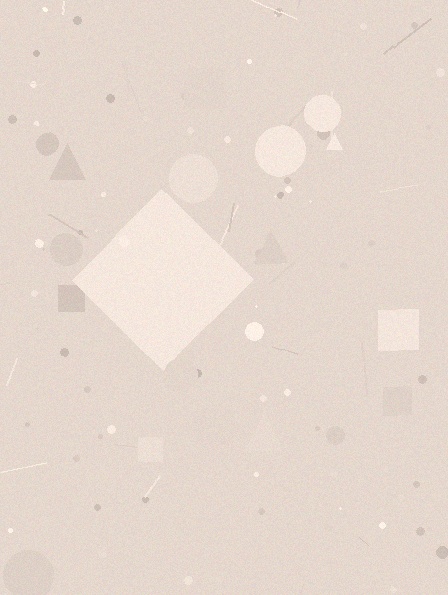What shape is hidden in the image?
A diamond is hidden in the image.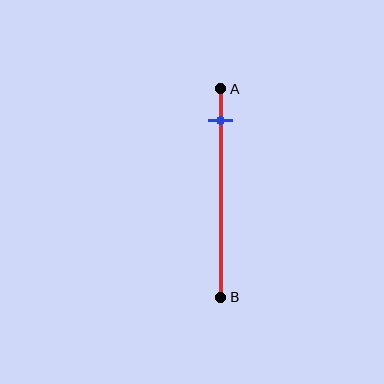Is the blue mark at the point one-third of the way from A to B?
No, the mark is at about 15% from A, not at the 33% one-third point.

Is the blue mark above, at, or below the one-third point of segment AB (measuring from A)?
The blue mark is above the one-third point of segment AB.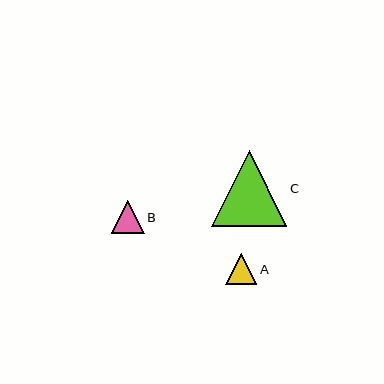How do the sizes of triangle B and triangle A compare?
Triangle B and triangle A are approximately the same size.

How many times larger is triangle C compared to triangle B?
Triangle C is approximately 2.3 times the size of triangle B.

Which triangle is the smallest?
Triangle A is the smallest with a size of approximately 31 pixels.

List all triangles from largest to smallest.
From largest to smallest: C, B, A.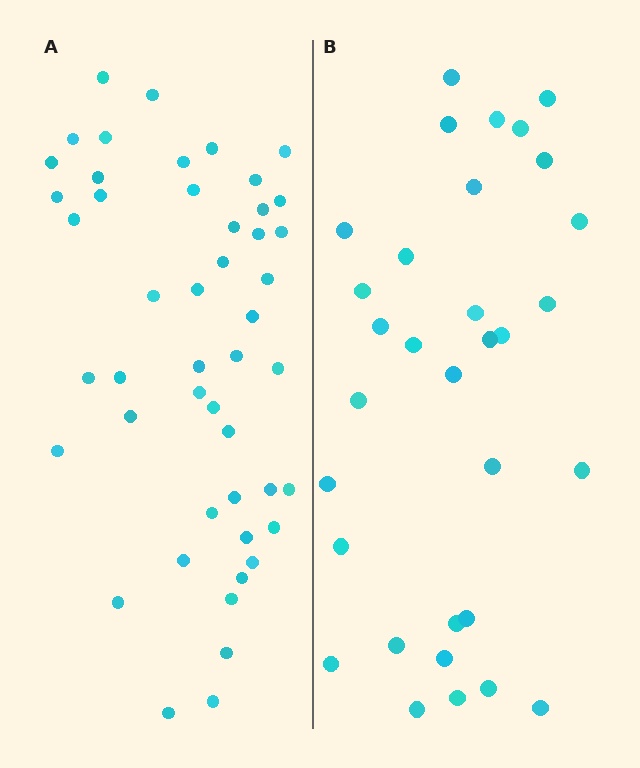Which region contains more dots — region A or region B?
Region A (the left region) has more dots.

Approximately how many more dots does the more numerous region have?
Region A has approximately 15 more dots than region B.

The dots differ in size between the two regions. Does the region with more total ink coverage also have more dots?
No. Region B has more total ink coverage because its dots are larger, but region A actually contains more individual dots. Total area can be misleading — the number of items is what matters here.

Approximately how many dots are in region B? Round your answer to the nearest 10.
About 30 dots. (The exact count is 32, which rounds to 30.)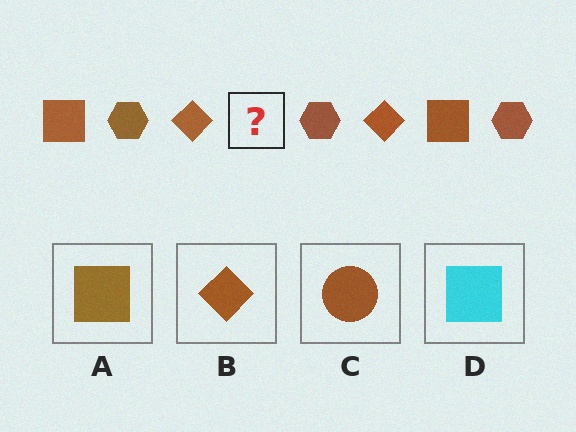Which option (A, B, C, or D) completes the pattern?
A.